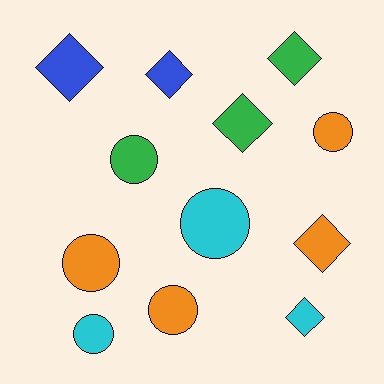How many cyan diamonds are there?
There is 1 cyan diamond.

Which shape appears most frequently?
Circle, with 6 objects.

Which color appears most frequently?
Orange, with 4 objects.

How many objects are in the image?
There are 12 objects.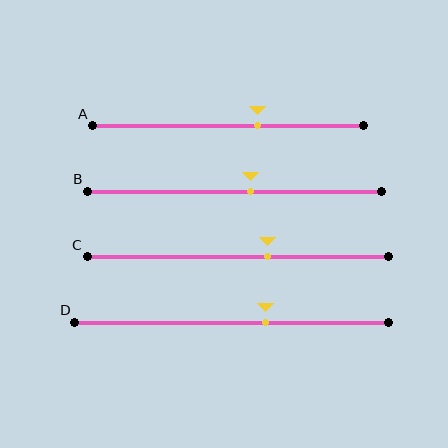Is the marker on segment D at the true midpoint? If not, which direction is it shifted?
No, the marker on segment D is shifted to the right by about 11% of the segment length.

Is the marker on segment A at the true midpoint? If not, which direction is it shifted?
No, the marker on segment A is shifted to the right by about 11% of the segment length.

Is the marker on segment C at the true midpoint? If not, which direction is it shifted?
No, the marker on segment C is shifted to the right by about 10% of the segment length.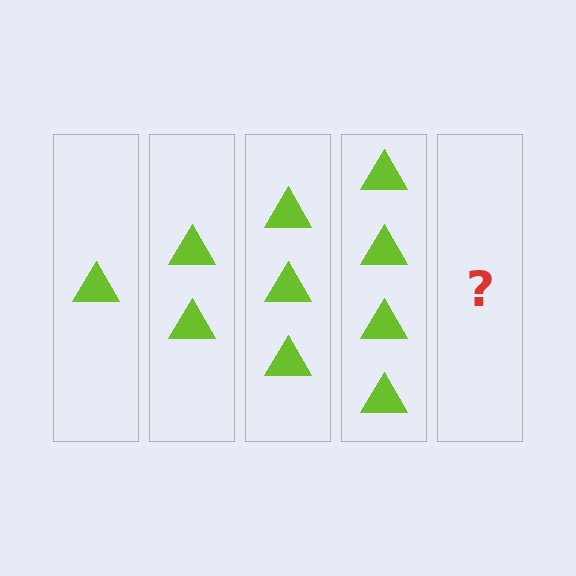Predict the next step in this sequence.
The next step is 5 triangles.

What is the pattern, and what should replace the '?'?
The pattern is that each step adds one more triangle. The '?' should be 5 triangles.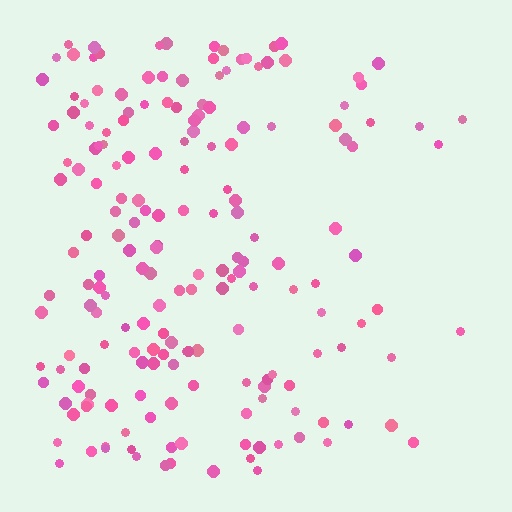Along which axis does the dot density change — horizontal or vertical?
Horizontal.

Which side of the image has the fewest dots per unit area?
The right.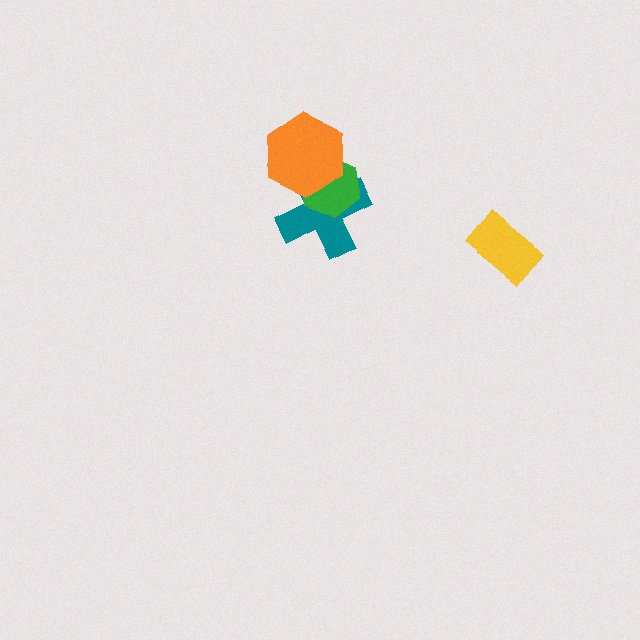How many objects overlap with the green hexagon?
2 objects overlap with the green hexagon.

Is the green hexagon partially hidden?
Yes, it is partially covered by another shape.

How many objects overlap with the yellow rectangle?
0 objects overlap with the yellow rectangle.